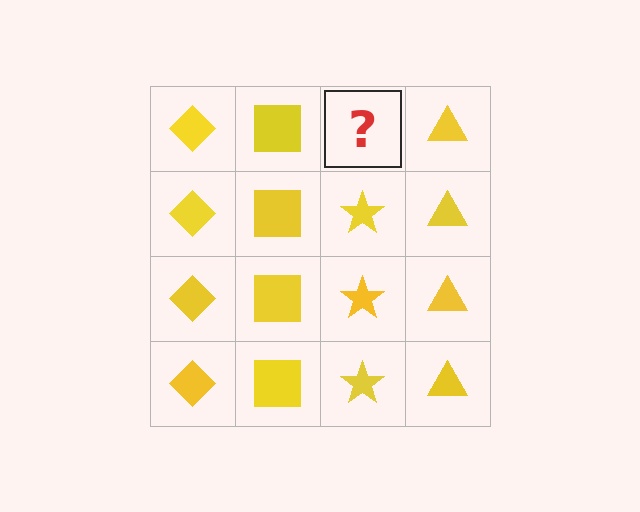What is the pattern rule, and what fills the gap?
The rule is that each column has a consistent shape. The gap should be filled with a yellow star.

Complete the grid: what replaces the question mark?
The question mark should be replaced with a yellow star.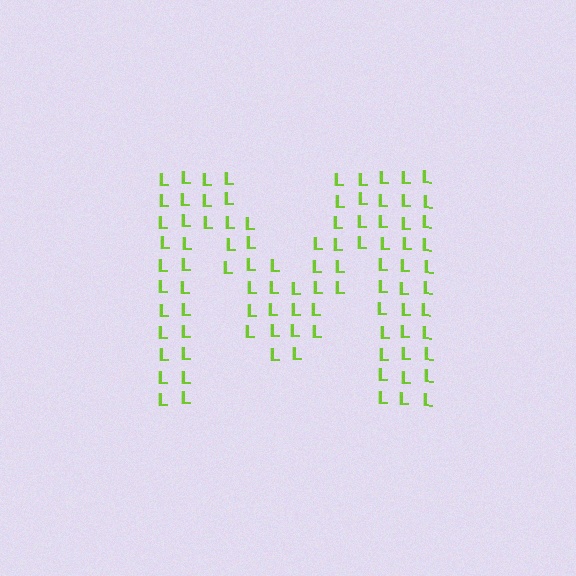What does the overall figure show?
The overall figure shows the letter M.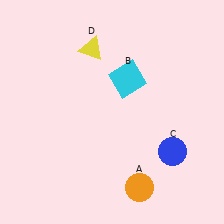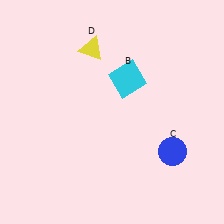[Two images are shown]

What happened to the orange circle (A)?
The orange circle (A) was removed in Image 2. It was in the bottom-right area of Image 1.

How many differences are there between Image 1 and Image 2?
There is 1 difference between the two images.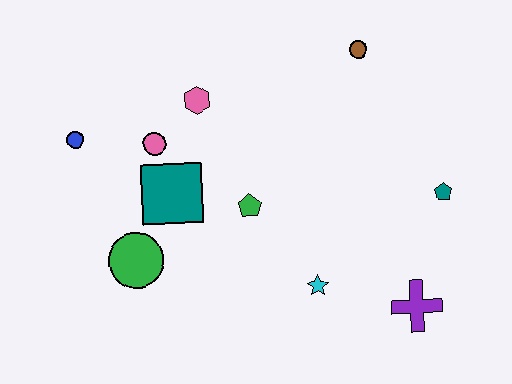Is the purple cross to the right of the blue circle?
Yes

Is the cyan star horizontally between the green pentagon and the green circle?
No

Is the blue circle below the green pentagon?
No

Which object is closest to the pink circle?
The teal square is closest to the pink circle.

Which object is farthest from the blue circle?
The purple cross is farthest from the blue circle.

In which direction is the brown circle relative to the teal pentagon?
The brown circle is above the teal pentagon.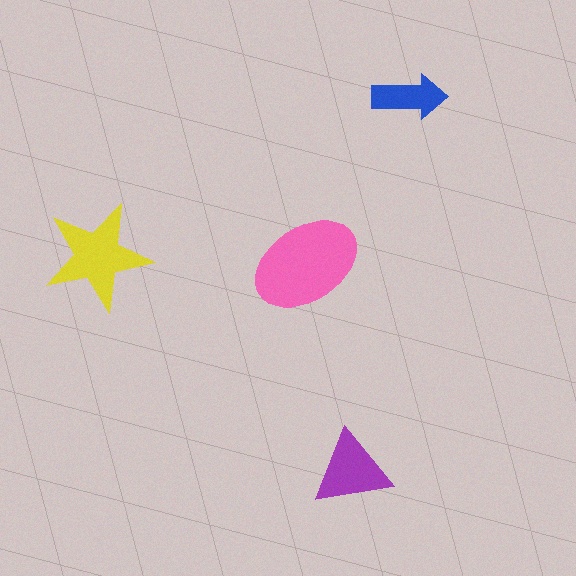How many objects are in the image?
There are 4 objects in the image.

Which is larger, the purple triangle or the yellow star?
The yellow star.